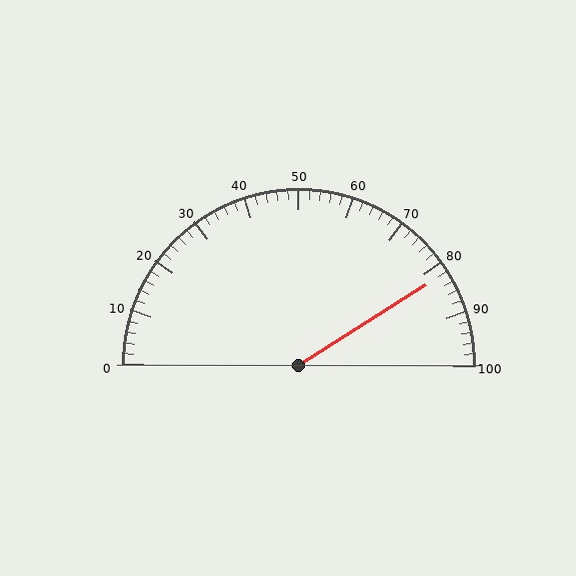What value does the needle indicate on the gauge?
The needle indicates approximately 82.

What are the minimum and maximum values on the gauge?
The gauge ranges from 0 to 100.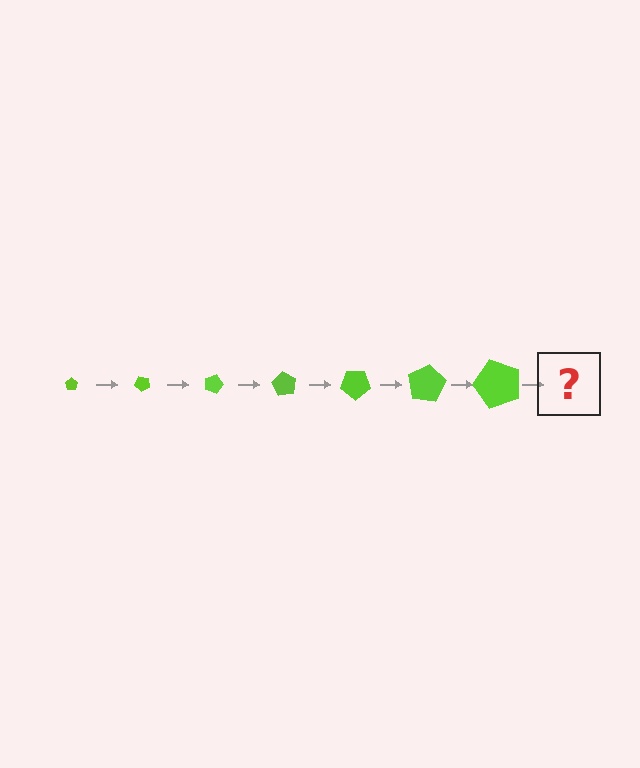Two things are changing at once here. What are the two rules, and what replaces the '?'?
The two rules are that the pentagon grows larger each step and it rotates 45 degrees each step. The '?' should be a pentagon, larger than the previous one and rotated 315 degrees from the start.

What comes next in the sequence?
The next element should be a pentagon, larger than the previous one and rotated 315 degrees from the start.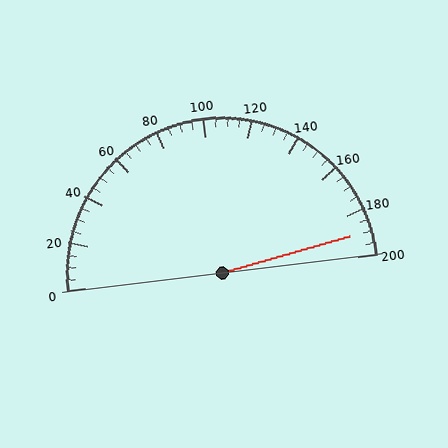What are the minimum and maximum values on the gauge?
The gauge ranges from 0 to 200.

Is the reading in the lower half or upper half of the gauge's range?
The reading is in the upper half of the range (0 to 200).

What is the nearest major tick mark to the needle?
The nearest major tick mark is 200.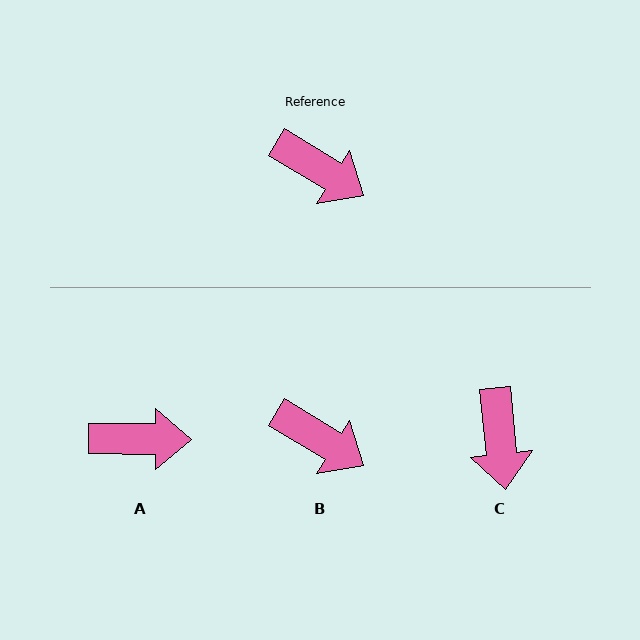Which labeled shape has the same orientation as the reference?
B.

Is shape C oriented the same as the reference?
No, it is off by about 53 degrees.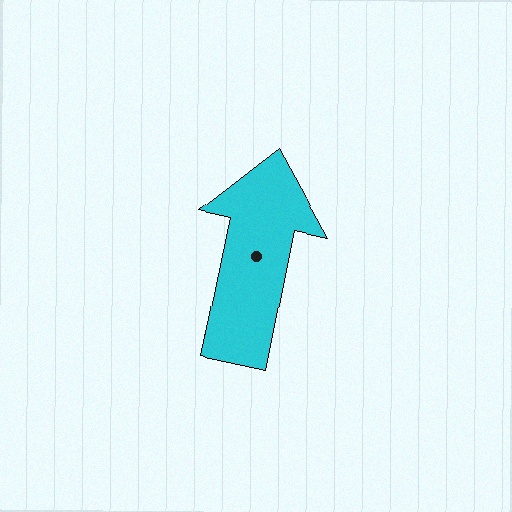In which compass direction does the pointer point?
North.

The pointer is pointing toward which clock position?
Roughly 12 o'clock.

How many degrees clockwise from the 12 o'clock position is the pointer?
Approximately 12 degrees.